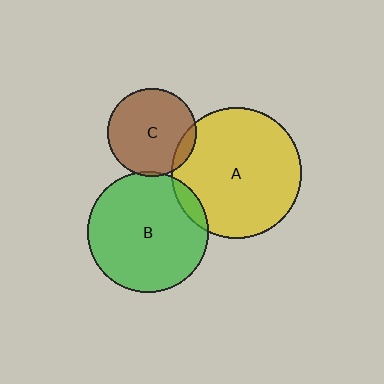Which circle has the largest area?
Circle A (yellow).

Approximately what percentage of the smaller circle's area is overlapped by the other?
Approximately 5%.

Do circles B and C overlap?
Yes.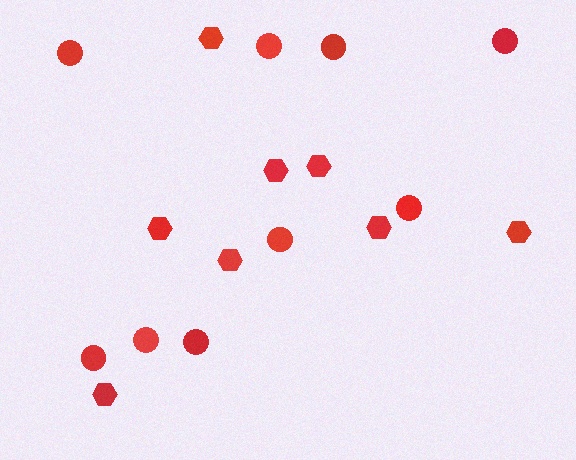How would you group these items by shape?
There are 2 groups: one group of hexagons (8) and one group of circles (9).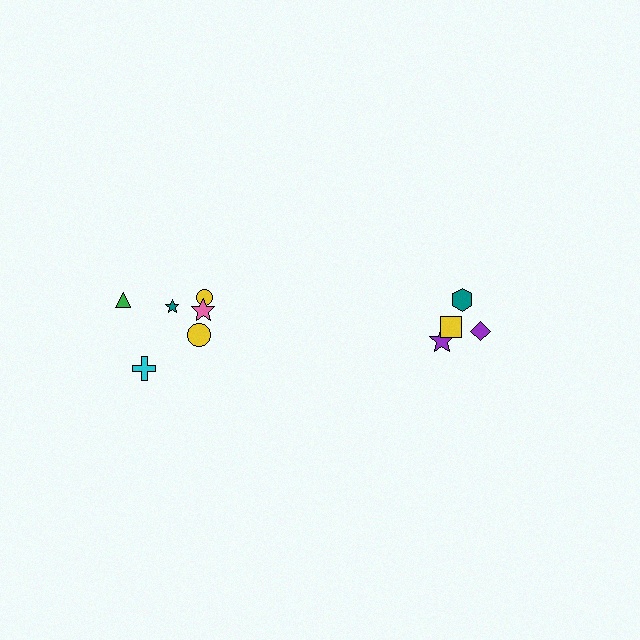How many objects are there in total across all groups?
There are 10 objects.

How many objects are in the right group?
There are 4 objects.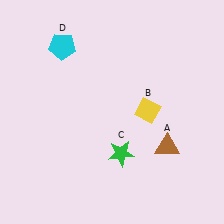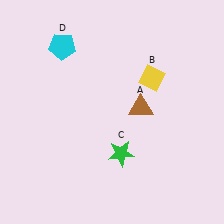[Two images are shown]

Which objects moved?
The objects that moved are: the brown triangle (A), the yellow diamond (B).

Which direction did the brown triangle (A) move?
The brown triangle (A) moved up.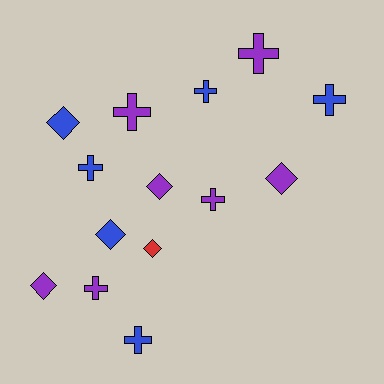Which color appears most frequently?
Purple, with 7 objects.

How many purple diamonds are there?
There are 3 purple diamonds.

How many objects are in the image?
There are 14 objects.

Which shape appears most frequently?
Cross, with 8 objects.